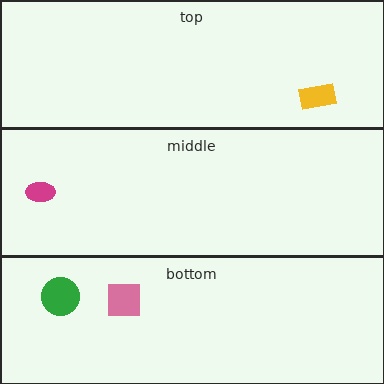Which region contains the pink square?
The bottom region.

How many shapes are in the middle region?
1.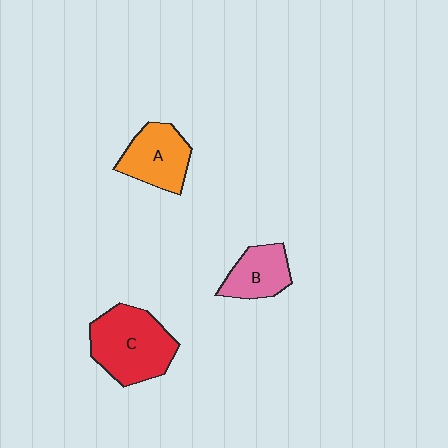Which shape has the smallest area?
Shape B (pink).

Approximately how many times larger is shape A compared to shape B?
Approximately 1.2 times.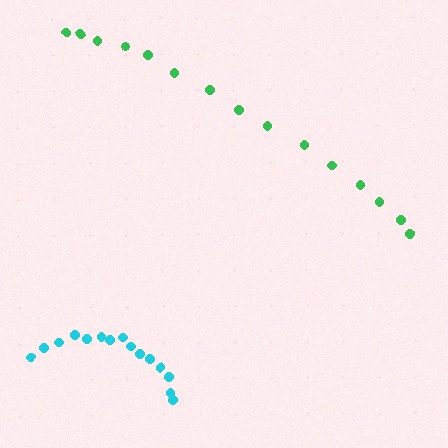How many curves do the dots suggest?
There are 2 distinct paths.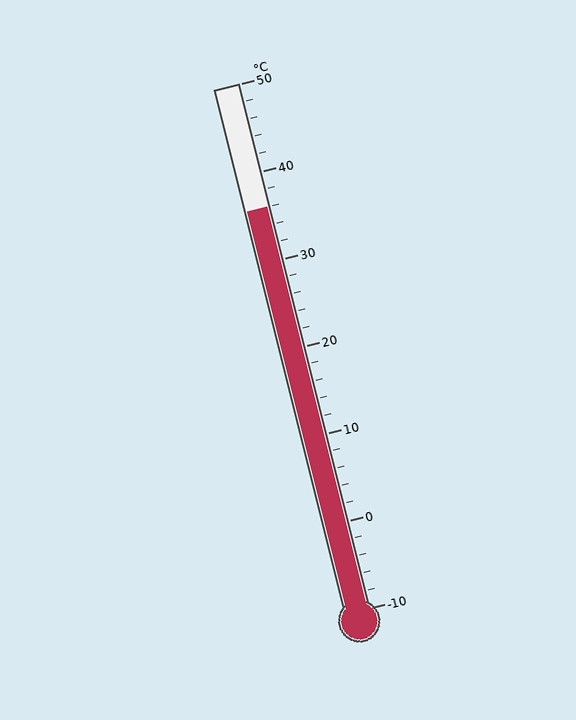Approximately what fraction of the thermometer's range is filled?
The thermometer is filled to approximately 75% of its range.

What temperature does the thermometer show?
The thermometer shows approximately 36°C.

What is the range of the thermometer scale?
The thermometer scale ranges from -10°C to 50°C.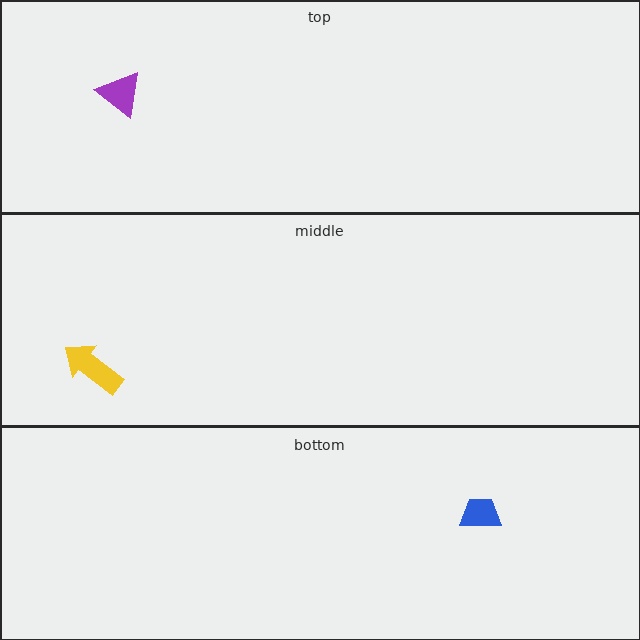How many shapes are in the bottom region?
1.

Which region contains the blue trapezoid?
The bottom region.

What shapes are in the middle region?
The yellow arrow.